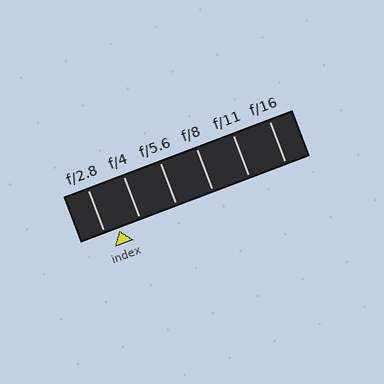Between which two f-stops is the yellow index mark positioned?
The index mark is between f/2.8 and f/4.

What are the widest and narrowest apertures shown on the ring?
The widest aperture shown is f/2.8 and the narrowest is f/16.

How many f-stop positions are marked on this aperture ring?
There are 6 f-stop positions marked.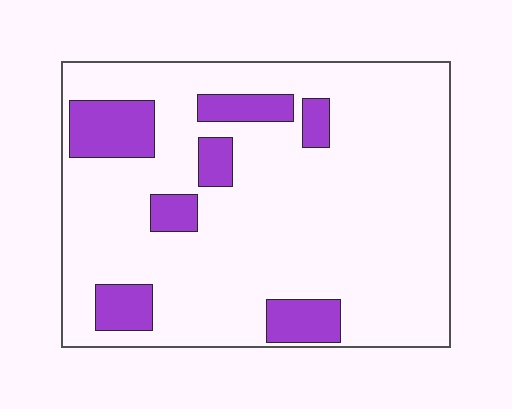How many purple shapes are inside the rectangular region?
7.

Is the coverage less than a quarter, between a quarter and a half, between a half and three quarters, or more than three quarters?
Less than a quarter.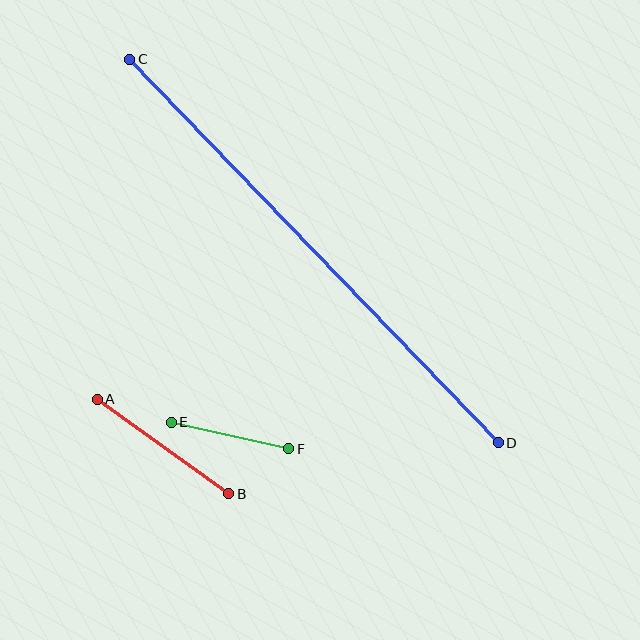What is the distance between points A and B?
The distance is approximately 162 pixels.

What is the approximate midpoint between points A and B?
The midpoint is at approximately (163, 446) pixels.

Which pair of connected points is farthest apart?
Points C and D are farthest apart.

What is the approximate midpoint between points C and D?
The midpoint is at approximately (314, 251) pixels.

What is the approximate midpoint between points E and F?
The midpoint is at approximately (230, 435) pixels.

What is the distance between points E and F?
The distance is approximately 121 pixels.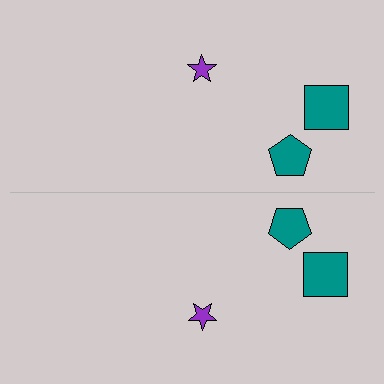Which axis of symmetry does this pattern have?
The pattern has a horizontal axis of symmetry running through the center of the image.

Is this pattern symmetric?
Yes, this pattern has bilateral (reflection) symmetry.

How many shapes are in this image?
There are 6 shapes in this image.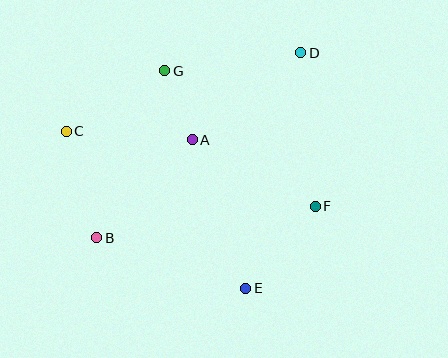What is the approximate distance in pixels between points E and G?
The distance between E and G is approximately 232 pixels.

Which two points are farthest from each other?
Points B and D are farthest from each other.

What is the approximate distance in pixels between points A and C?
The distance between A and C is approximately 126 pixels.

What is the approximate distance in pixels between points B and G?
The distance between B and G is approximately 180 pixels.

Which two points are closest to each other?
Points A and G are closest to each other.